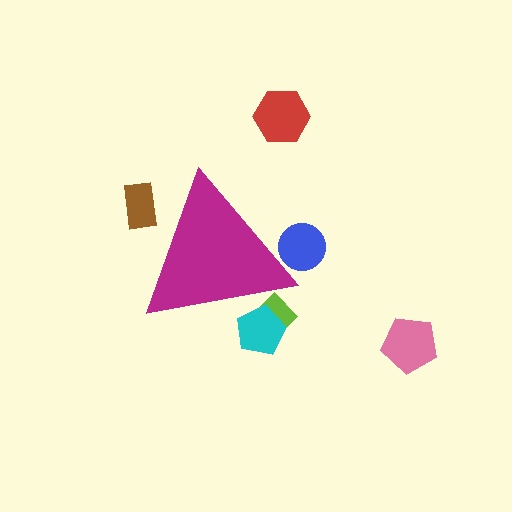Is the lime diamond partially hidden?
Yes, the lime diamond is partially hidden behind the magenta triangle.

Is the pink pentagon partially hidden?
No, the pink pentagon is fully visible.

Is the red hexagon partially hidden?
No, the red hexagon is fully visible.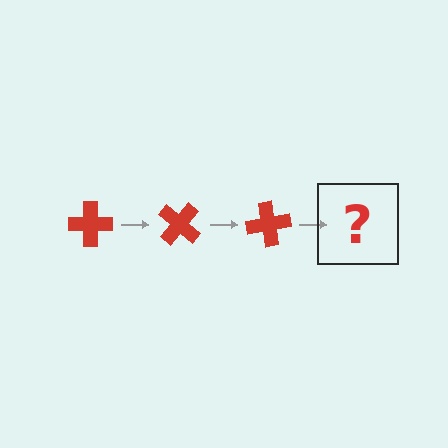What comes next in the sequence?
The next element should be a red cross rotated 120 degrees.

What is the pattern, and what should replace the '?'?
The pattern is that the cross rotates 40 degrees each step. The '?' should be a red cross rotated 120 degrees.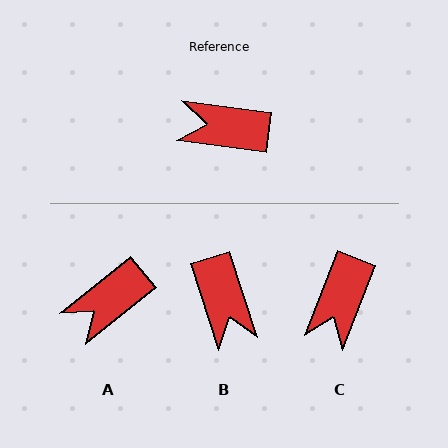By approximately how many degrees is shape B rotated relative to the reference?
Approximately 116 degrees counter-clockwise.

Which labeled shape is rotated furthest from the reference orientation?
B, about 116 degrees away.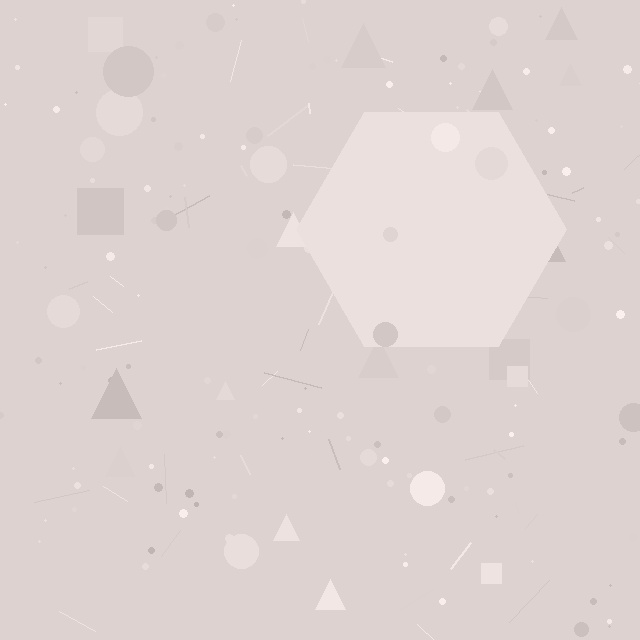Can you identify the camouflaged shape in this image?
The camouflaged shape is a hexagon.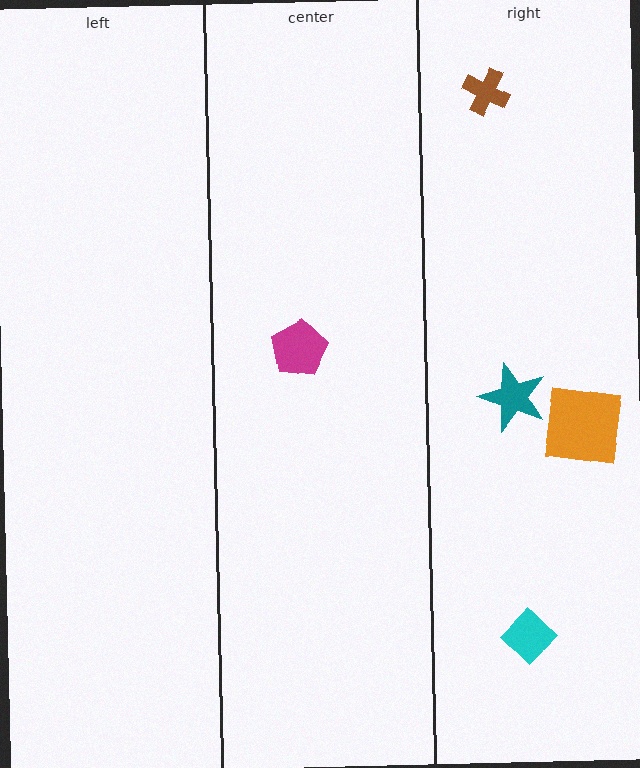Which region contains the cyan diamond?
The right region.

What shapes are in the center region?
The magenta pentagon.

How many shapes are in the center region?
1.